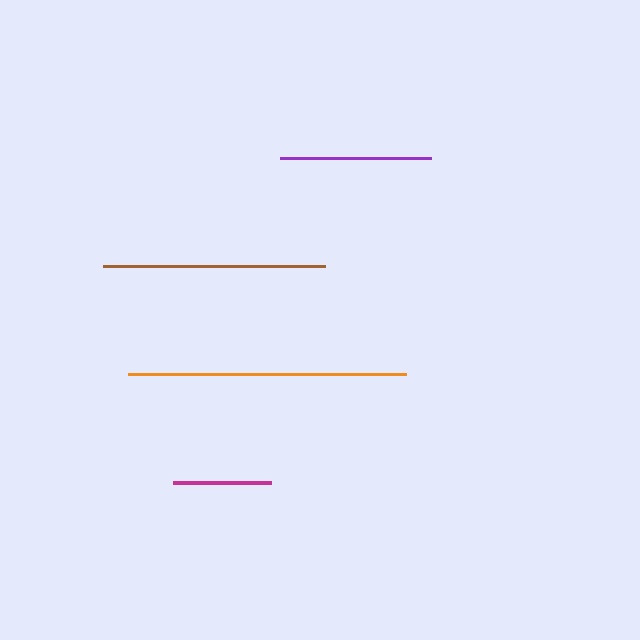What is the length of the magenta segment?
The magenta segment is approximately 98 pixels long.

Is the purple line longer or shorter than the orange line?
The orange line is longer than the purple line.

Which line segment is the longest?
The orange line is the longest at approximately 279 pixels.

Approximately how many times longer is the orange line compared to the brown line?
The orange line is approximately 1.3 times the length of the brown line.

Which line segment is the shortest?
The magenta line is the shortest at approximately 98 pixels.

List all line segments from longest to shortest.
From longest to shortest: orange, brown, purple, magenta.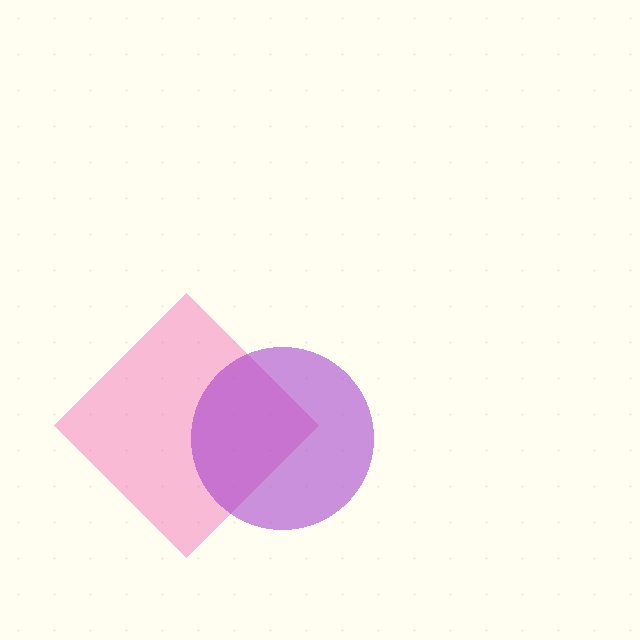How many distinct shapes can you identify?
There are 2 distinct shapes: a pink diamond, a purple circle.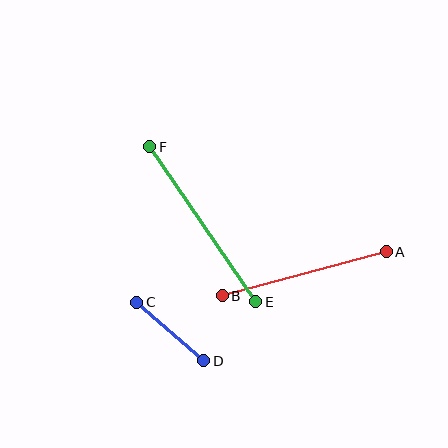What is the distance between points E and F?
The distance is approximately 188 pixels.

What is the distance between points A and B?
The distance is approximately 170 pixels.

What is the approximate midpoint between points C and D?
The midpoint is at approximately (170, 331) pixels.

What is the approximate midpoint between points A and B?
The midpoint is at approximately (304, 274) pixels.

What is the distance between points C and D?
The distance is approximately 89 pixels.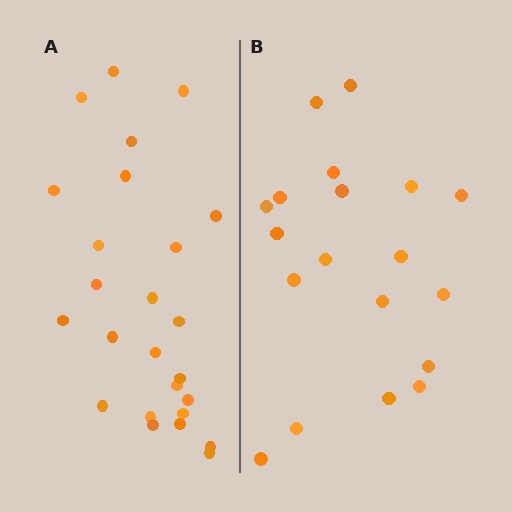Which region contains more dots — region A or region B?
Region A (the left region) has more dots.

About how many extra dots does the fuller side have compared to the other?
Region A has about 6 more dots than region B.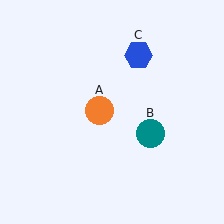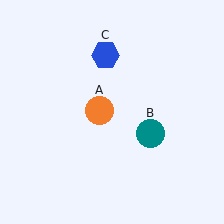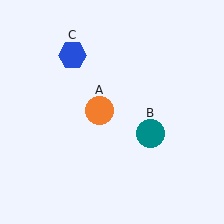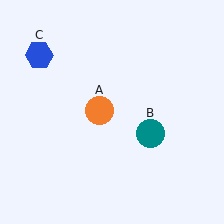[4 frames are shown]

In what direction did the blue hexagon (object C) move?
The blue hexagon (object C) moved left.